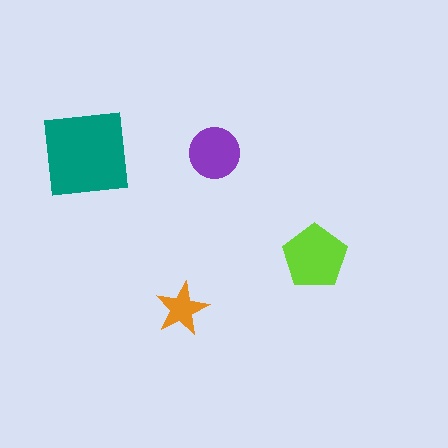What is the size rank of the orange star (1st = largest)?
4th.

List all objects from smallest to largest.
The orange star, the purple circle, the lime pentagon, the teal square.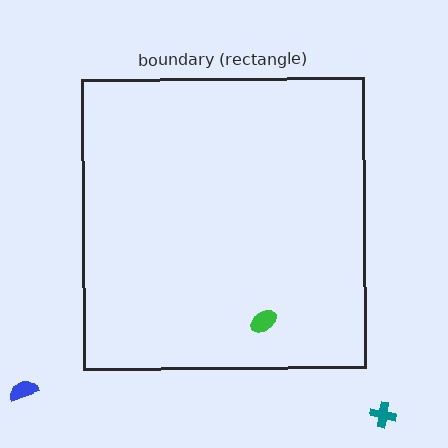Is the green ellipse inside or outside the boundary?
Inside.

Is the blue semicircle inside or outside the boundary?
Outside.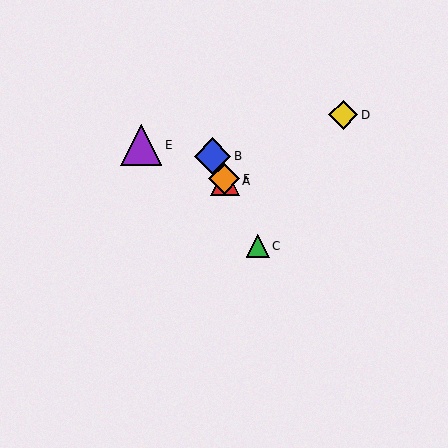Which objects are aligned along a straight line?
Objects A, B, C, F are aligned along a straight line.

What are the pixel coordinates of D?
Object D is at (343, 115).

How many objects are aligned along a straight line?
4 objects (A, B, C, F) are aligned along a straight line.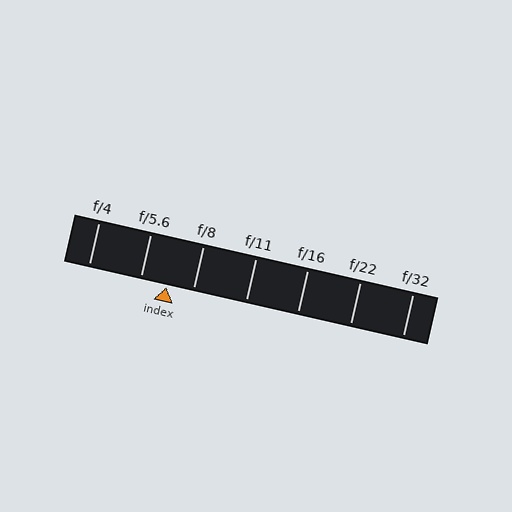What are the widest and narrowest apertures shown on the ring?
The widest aperture shown is f/4 and the narrowest is f/32.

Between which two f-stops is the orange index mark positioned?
The index mark is between f/5.6 and f/8.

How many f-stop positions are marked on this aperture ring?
There are 7 f-stop positions marked.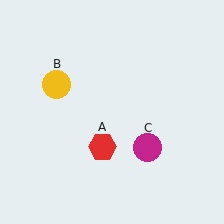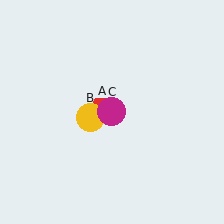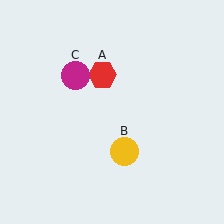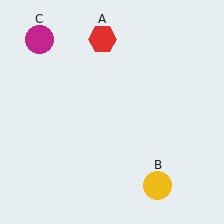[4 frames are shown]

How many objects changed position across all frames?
3 objects changed position: red hexagon (object A), yellow circle (object B), magenta circle (object C).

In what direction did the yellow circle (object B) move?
The yellow circle (object B) moved down and to the right.